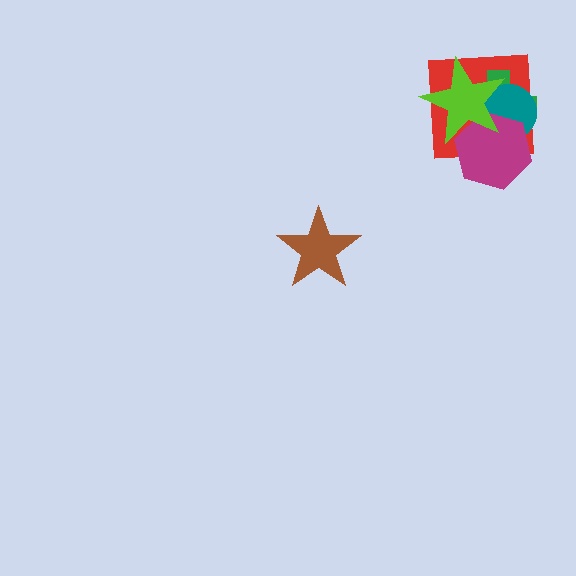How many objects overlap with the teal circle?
4 objects overlap with the teal circle.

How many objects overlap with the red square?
4 objects overlap with the red square.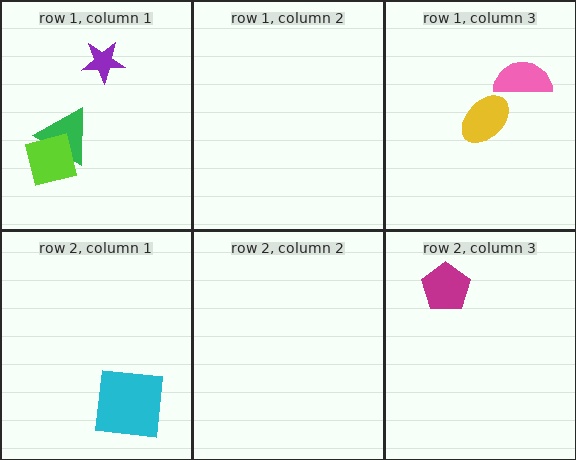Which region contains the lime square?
The row 1, column 1 region.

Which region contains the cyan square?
The row 2, column 1 region.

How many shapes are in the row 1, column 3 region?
2.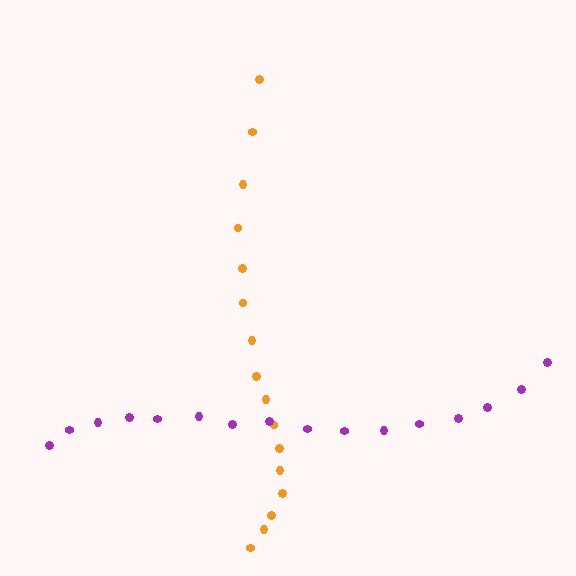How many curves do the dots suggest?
There are 2 distinct paths.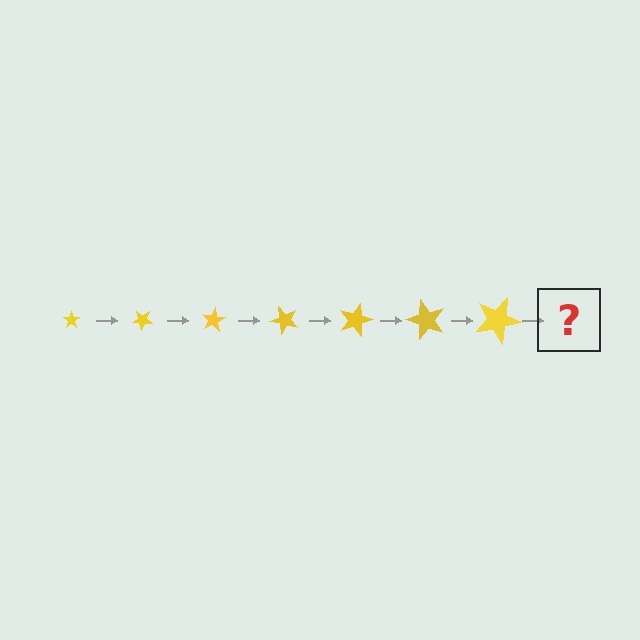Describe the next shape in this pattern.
It should be a star, larger than the previous one and rotated 280 degrees from the start.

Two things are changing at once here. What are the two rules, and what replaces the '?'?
The two rules are that the star grows larger each step and it rotates 40 degrees each step. The '?' should be a star, larger than the previous one and rotated 280 degrees from the start.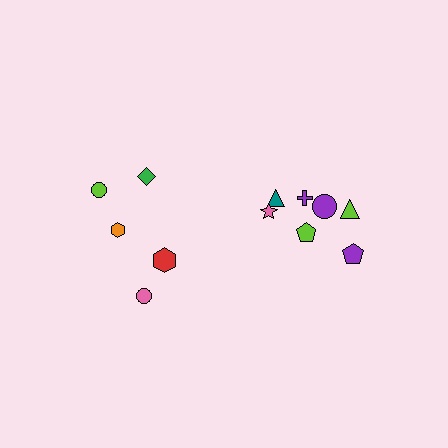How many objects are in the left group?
There are 5 objects.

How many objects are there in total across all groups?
There are 12 objects.